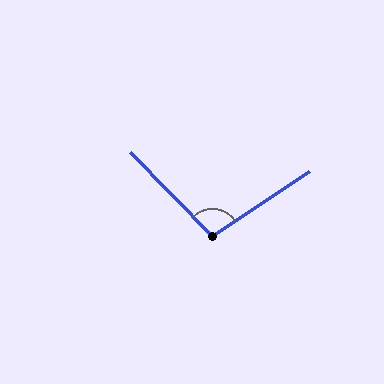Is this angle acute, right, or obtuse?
It is obtuse.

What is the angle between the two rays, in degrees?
Approximately 100 degrees.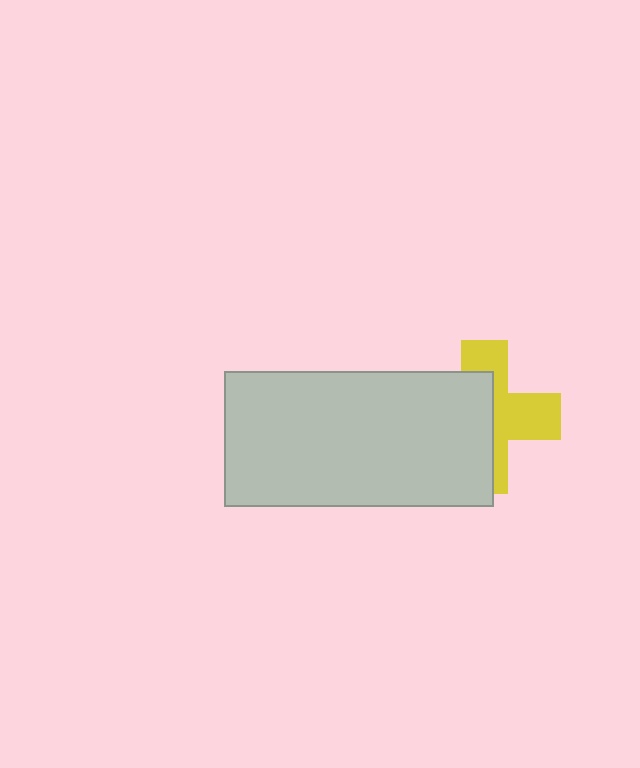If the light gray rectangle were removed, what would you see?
You would see the complete yellow cross.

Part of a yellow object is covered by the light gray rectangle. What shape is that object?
It is a cross.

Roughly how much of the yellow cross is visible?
About half of it is visible (roughly 47%).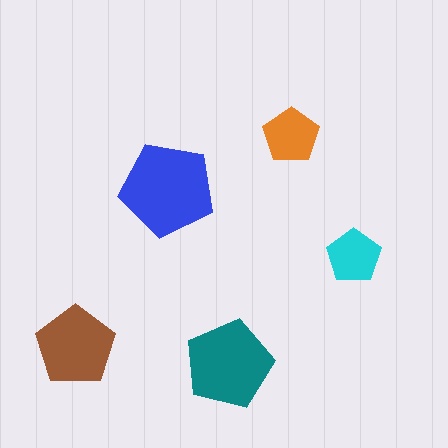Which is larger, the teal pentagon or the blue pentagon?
The blue one.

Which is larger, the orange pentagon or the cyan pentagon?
The orange one.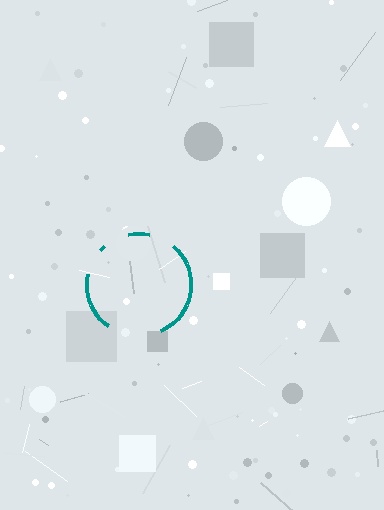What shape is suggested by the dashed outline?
The dashed outline suggests a circle.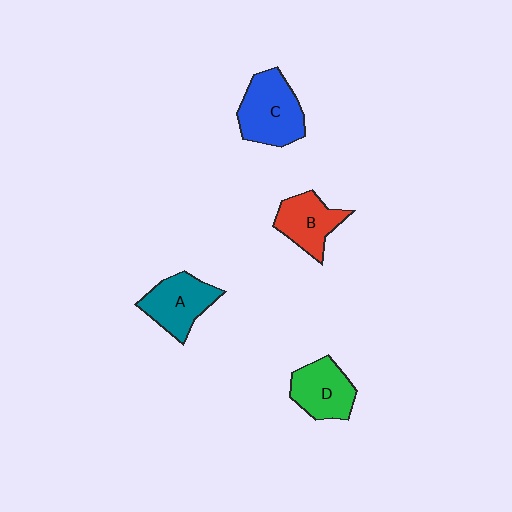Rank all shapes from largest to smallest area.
From largest to smallest: C (blue), A (teal), D (green), B (red).